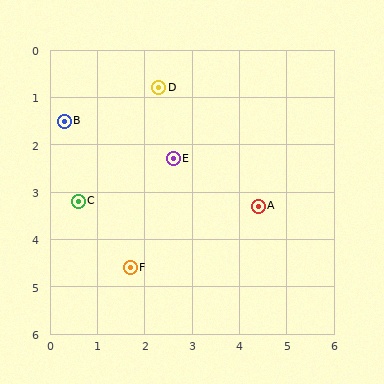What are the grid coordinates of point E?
Point E is at approximately (2.6, 2.3).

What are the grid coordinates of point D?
Point D is at approximately (2.3, 0.8).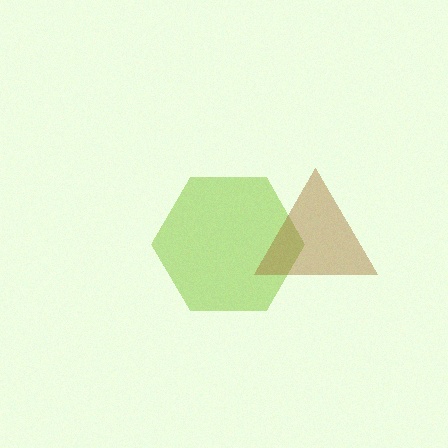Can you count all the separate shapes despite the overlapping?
Yes, there are 2 separate shapes.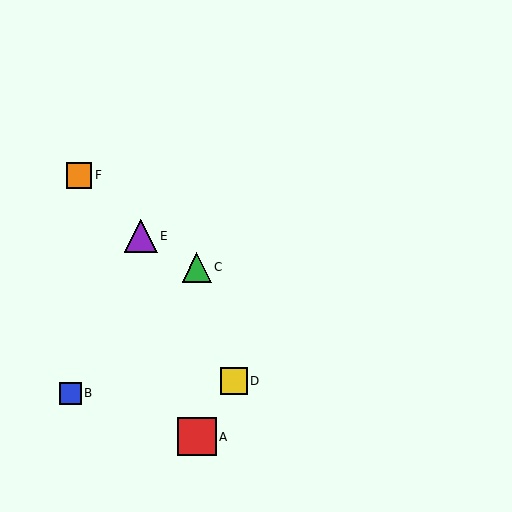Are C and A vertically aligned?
Yes, both are at x≈197.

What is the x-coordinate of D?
Object D is at x≈234.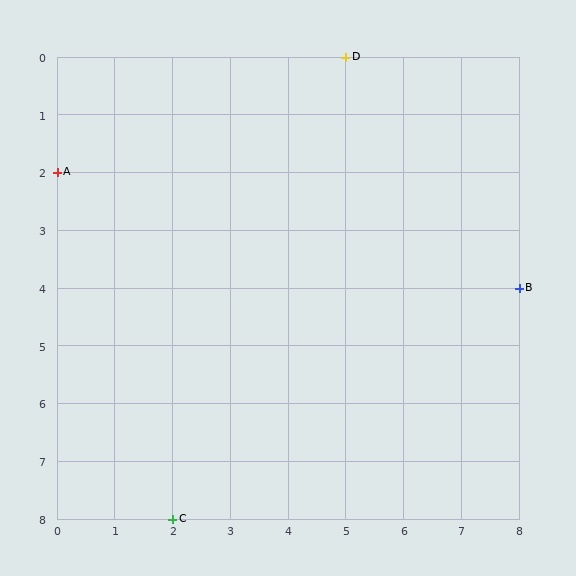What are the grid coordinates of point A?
Point A is at grid coordinates (0, 2).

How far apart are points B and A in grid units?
Points B and A are 8 columns and 2 rows apart (about 8.2 grid units diagonally).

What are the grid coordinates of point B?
Point B is at grid coordinates (8, 4).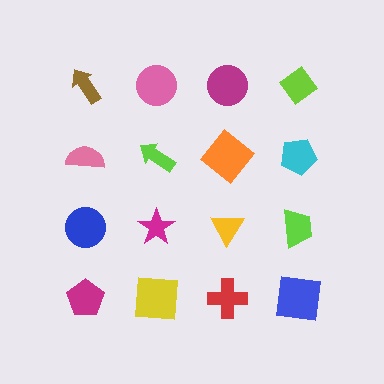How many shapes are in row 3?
4 shapes.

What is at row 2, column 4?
A cyan pentagon.